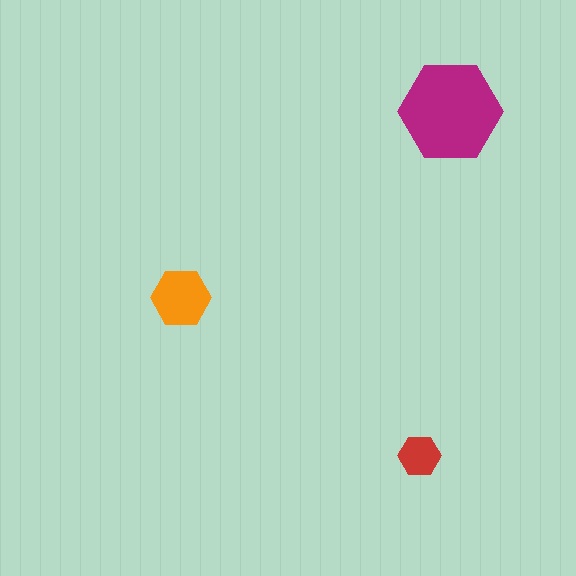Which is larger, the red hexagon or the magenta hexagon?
The magenta one.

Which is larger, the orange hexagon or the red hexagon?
The orange one.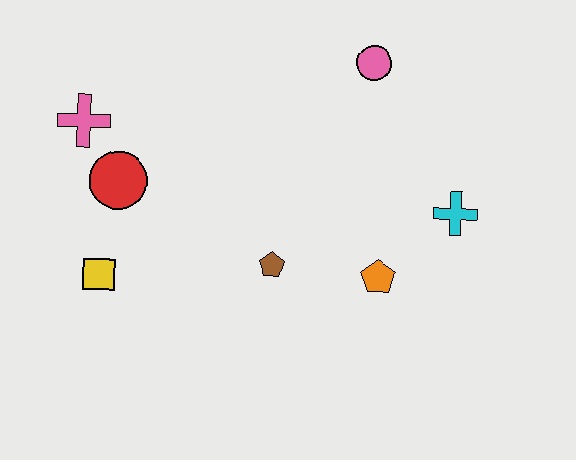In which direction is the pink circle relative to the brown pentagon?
The pink circle is above the brown pentagon.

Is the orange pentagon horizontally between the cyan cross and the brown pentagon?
Yes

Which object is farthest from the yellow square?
The cyan cross is farthest from the yellow square.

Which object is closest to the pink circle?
The cyan cross is closest to the pink circle.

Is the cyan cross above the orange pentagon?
Yes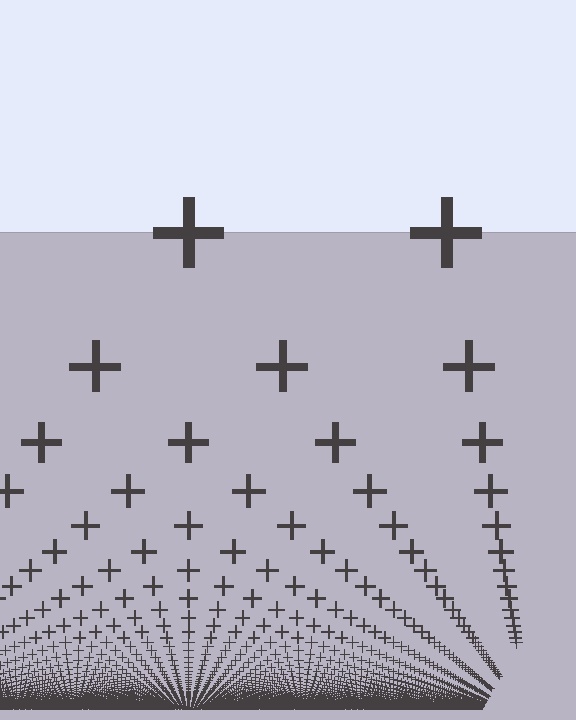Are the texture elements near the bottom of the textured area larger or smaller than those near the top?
Smaller. The gradient is inverted — elements near the bottom are smaller and denser.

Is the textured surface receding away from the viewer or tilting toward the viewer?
The surface appears to tilt toward the viewer. Texture elements get larger and sparser toward the top.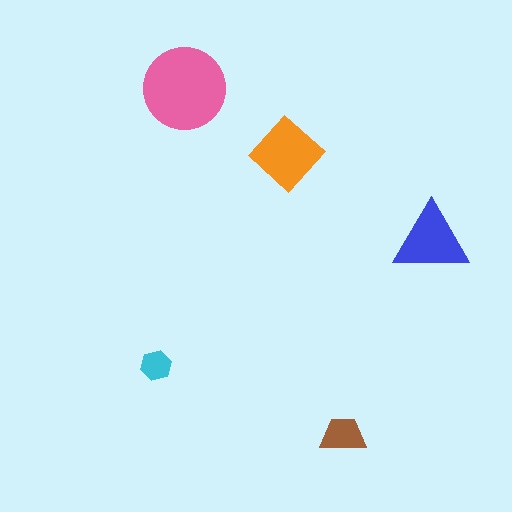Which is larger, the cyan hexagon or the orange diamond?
The orange diamond.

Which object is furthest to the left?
The cyan hexagon is leftmost.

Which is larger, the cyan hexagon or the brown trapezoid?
The brown trapezoid.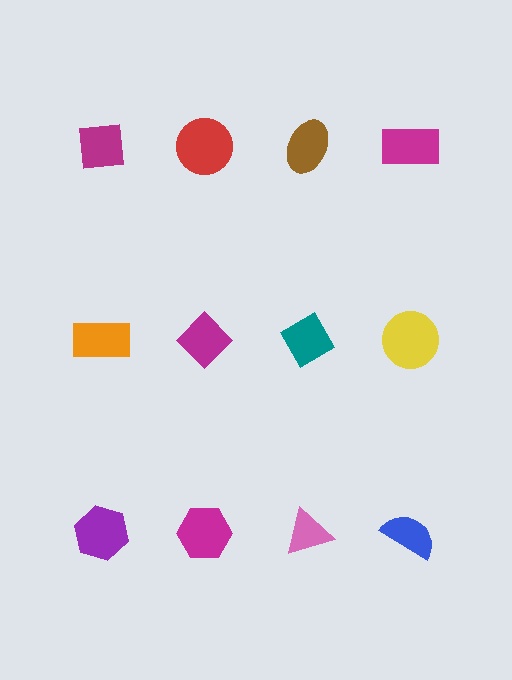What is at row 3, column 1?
A purple hexagon.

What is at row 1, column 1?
A magenta square.